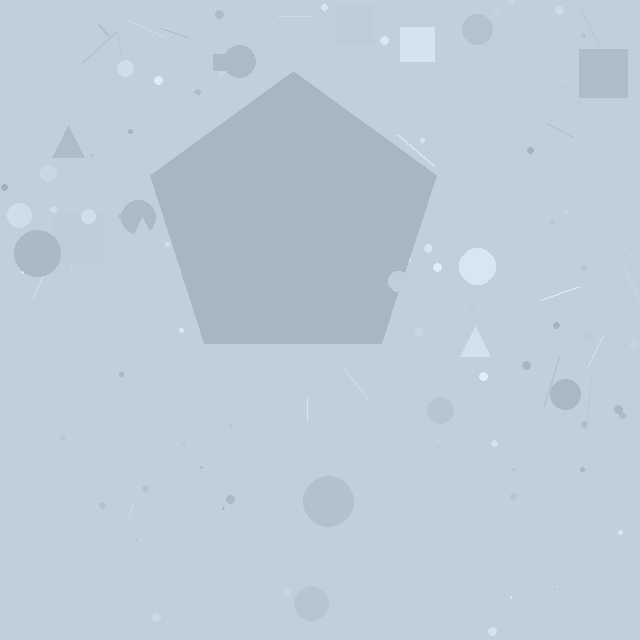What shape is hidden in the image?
A pentagon is hidden in the image.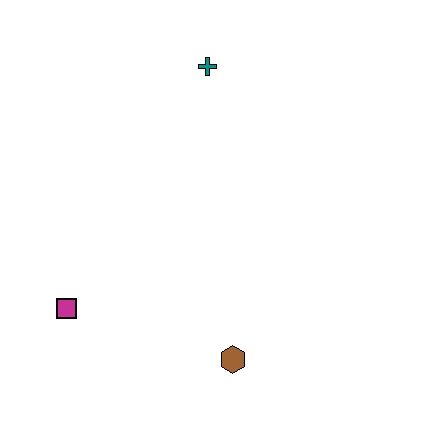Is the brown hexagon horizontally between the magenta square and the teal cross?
No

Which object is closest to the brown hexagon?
The magenta square is closest to the brown hexagon.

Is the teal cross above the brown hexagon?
Yes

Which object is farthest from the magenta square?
The teal cross is farthest from the magenta square.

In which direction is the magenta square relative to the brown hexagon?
The magenta square is to the left of the brown hexagon.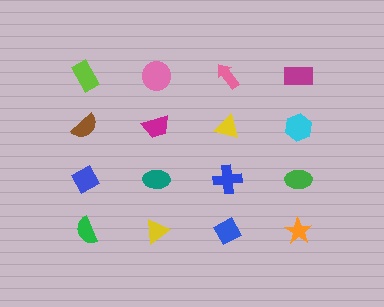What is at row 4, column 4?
An orange star.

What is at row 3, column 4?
A green ellipse.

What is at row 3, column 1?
A blue diamond.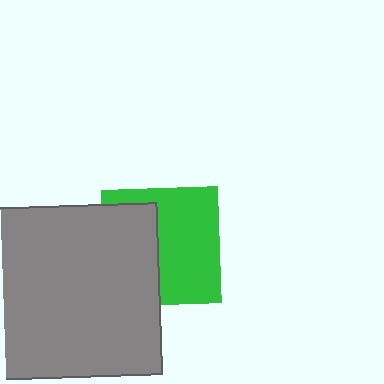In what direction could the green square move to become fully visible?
The green square could move right. That would shift it out from behind the gray square entirely.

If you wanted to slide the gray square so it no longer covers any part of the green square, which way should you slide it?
Slide it left — that is the most direct way to separate the two shapes.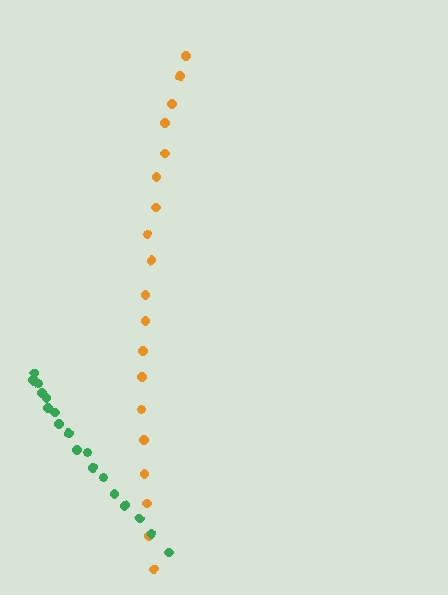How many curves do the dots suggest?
There are 2 distinct paths.